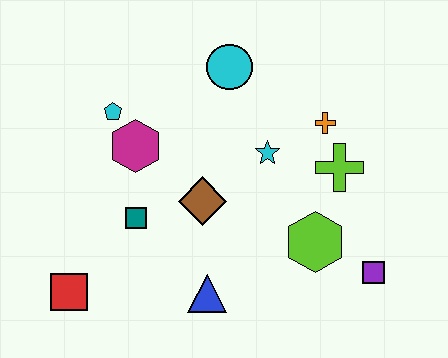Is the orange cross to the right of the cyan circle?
Yes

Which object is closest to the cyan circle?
The cyan star is closest to the cyan circle.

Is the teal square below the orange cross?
Yes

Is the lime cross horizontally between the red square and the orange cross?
No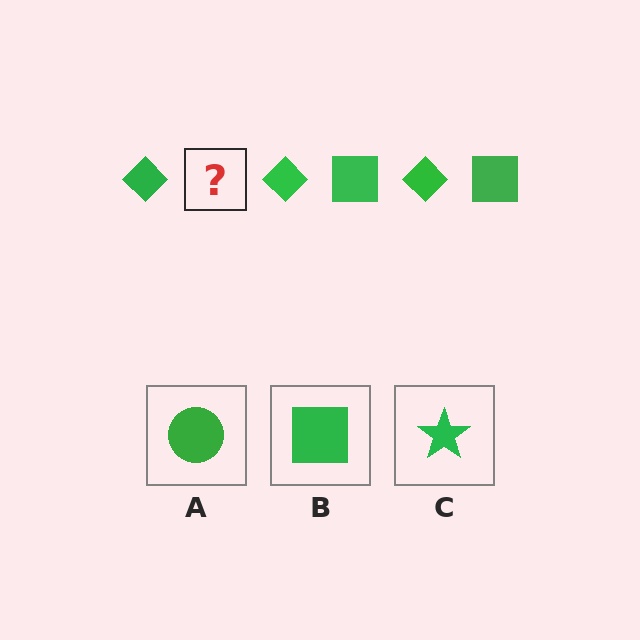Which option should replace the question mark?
Option B.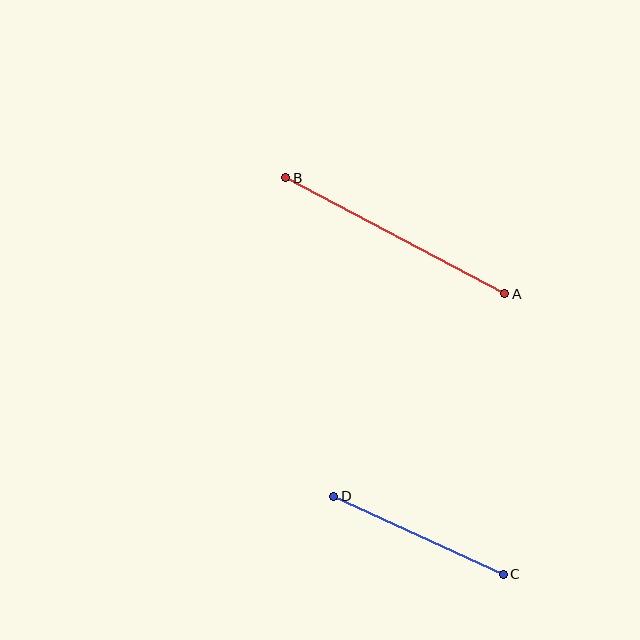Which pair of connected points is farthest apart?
Points A and B are farthest apart.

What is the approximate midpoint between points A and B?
The midpoint is at approximately (395, 236) pixels.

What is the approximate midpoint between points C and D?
The midpoint is at approximately (419, 535) pixels.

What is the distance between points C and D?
The distance is approximately 187 pixels.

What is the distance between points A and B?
The distance is approximately 248 pixels.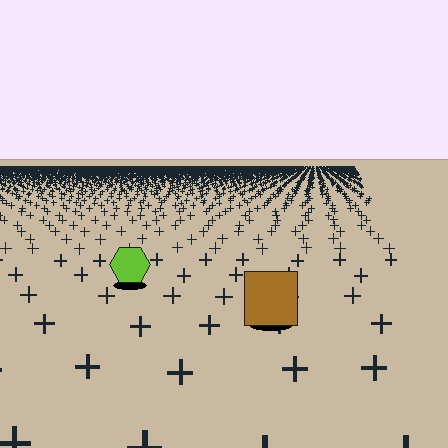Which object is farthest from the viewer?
The lime hexagon is farthest from the viewer. It appears smaller and the ground texture around it is denser.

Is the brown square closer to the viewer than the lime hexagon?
Yes. The brown square is closer — you can tell from the texture gradient: the ground texture is coarser near it.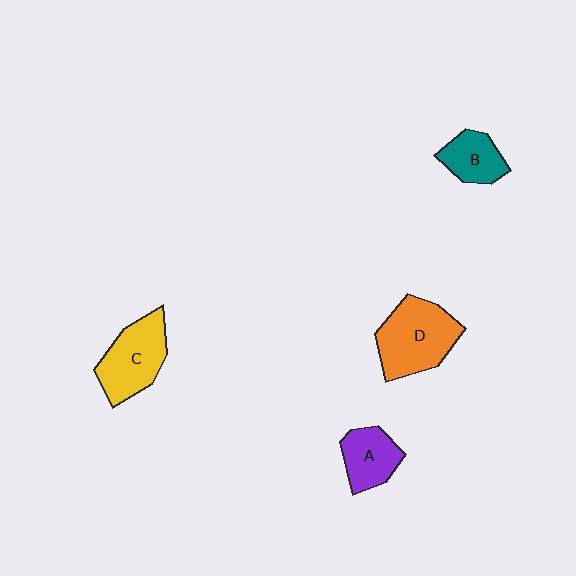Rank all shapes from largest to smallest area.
From largest to smallest: D (orange), C (yellow), A (purple), B (teal).